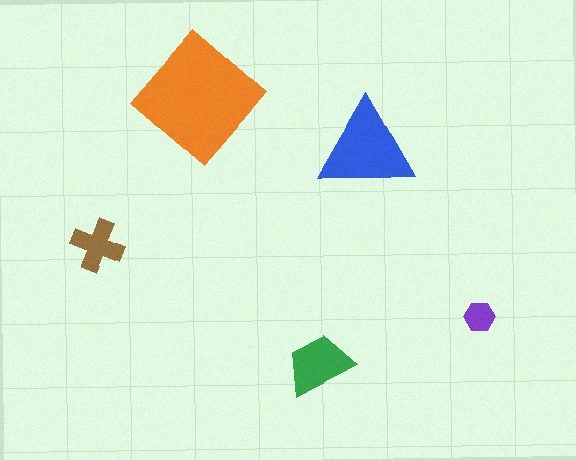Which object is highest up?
The orange diamond is topmost.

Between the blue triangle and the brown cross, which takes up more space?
The blue triangle.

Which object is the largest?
The orange diamond.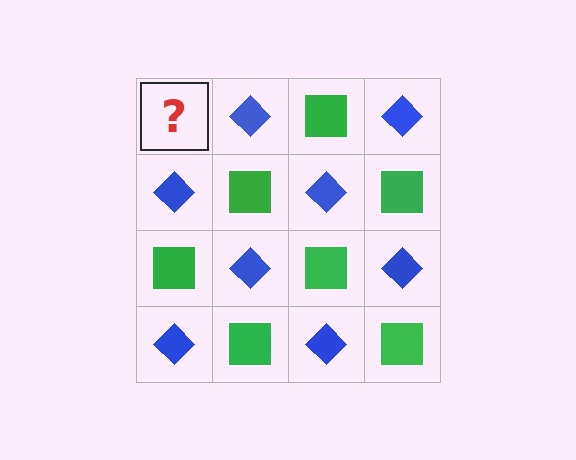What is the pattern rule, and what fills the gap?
The rule is that it alternates green square and blue diamond in a checkerboard pattern. The gap should be filled with a green square.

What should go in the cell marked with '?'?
The missing cell should contain a green square.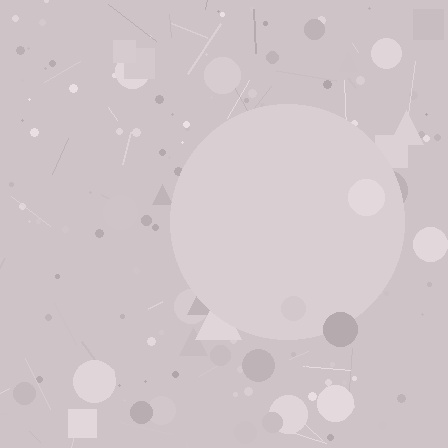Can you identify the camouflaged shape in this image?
The camouflaged shape is a circle.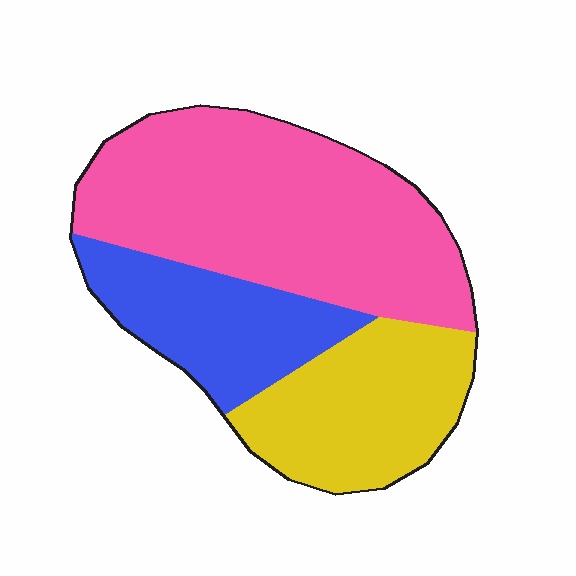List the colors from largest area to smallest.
From largest to smallest: pink, yellow, blue.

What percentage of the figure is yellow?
Yellow covers around 25% of the figure.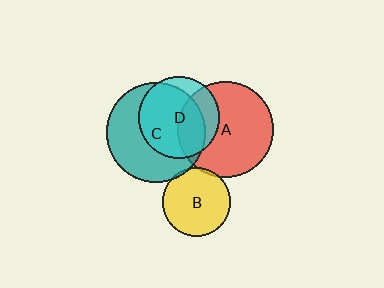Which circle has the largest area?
Circle C (teal).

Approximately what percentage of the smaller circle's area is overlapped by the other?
Approximately 40%.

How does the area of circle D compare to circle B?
Approximately 1.4 times.